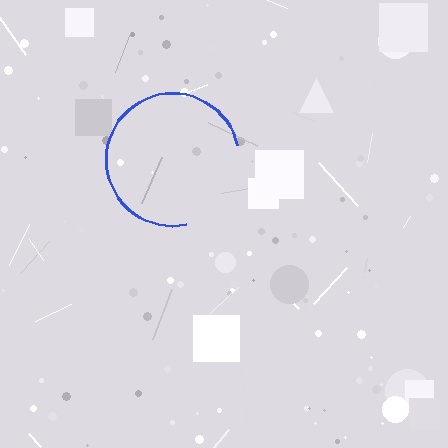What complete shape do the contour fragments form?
The contour fragments form a circle.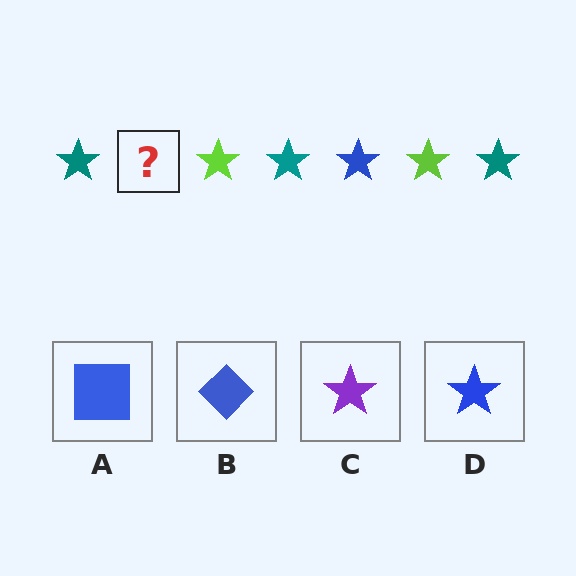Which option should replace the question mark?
Option D.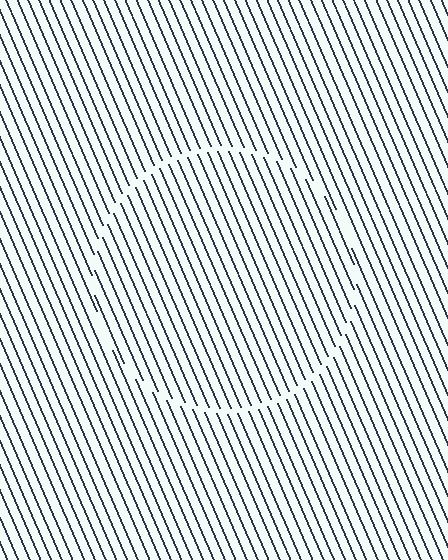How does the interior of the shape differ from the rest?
The interior of the shape contains the same grating, shifted by half a period — the contour is defined by the phase discontinuity where line-ends from the inner and outer gratings abut.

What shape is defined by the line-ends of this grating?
An illusory circle. The interior of the shape contains the same grating, shifted by half a period — the contour is defined by the phase discontinuity where line-ends from the inner and outer gratings abut.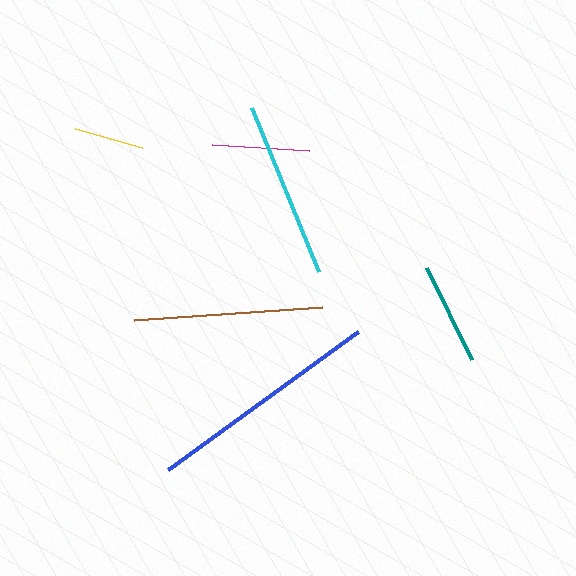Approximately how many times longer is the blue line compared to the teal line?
The blue line is approximately 2.3 times the length of the teal line.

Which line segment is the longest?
The blue line is the longest at approximately 234 pixels.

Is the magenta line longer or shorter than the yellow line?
The magenta line is longer than the yellow line.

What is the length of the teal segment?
The teal segment is approximately 103 pixels long.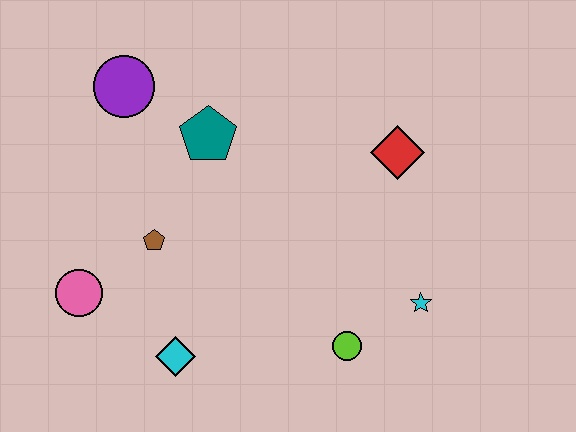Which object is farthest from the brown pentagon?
The cyan star is farthest from the brown pentagon.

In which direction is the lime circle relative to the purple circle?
The lime circle is below the purple circle.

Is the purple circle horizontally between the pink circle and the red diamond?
Yes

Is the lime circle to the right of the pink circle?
Yes